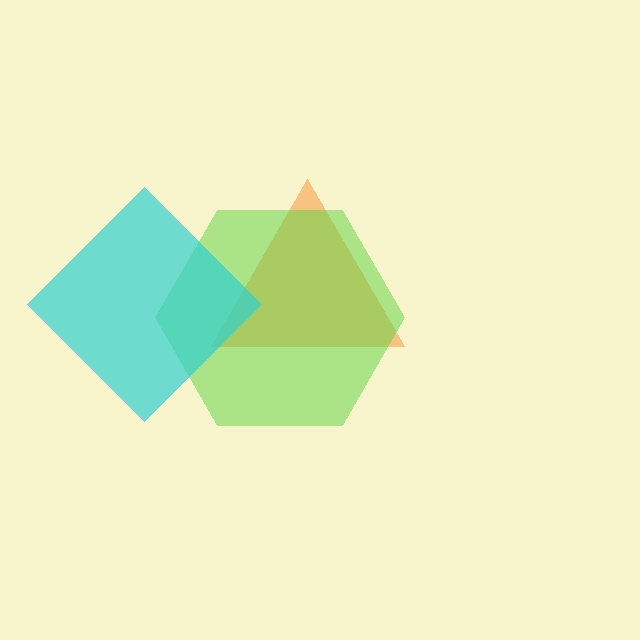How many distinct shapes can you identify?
There are 3 distinct shapes: an orange triangle, a lime hexagon, a cyan diamond.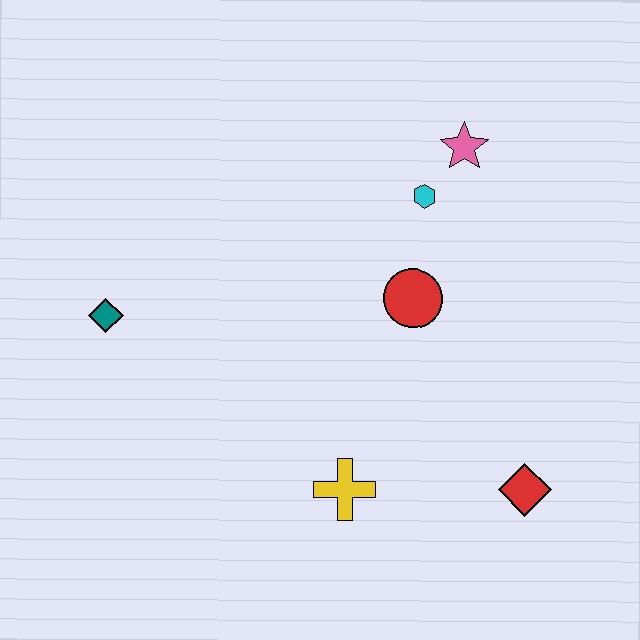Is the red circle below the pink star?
Yes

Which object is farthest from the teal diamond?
The red diamond is farthest from the teal diamond.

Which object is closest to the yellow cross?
The red diamond is closest to the yellow cross.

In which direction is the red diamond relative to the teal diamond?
The red diamond is to the right of the teal diamond.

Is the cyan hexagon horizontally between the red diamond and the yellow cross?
Yes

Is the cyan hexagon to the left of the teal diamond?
No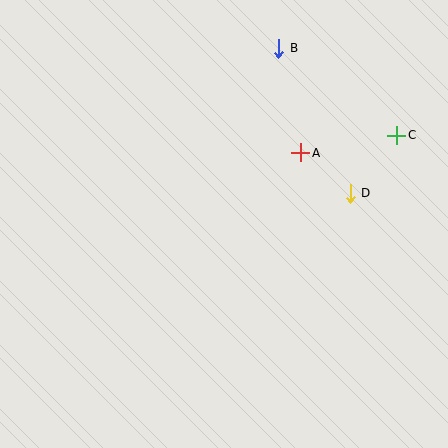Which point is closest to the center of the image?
Point A at (301, 153) is closest to the center.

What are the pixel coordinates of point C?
Point C is at (397, 135).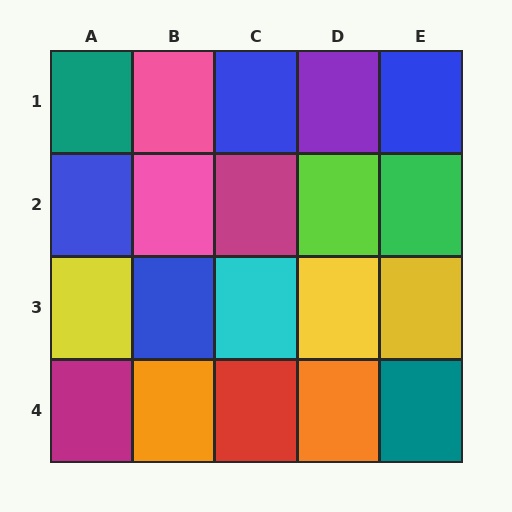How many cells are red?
1 cell is red.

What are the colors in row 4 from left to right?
Magenta, orange, red, orange, teal.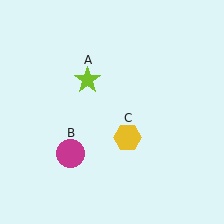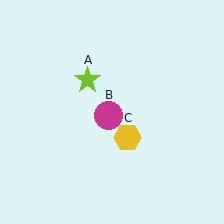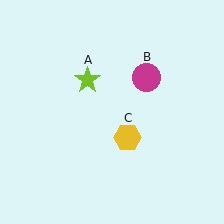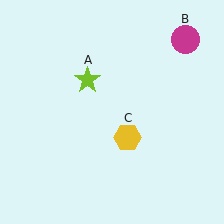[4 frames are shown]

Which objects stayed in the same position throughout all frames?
Lime star (object A) and yellow hexagon (object C) remained stationary.